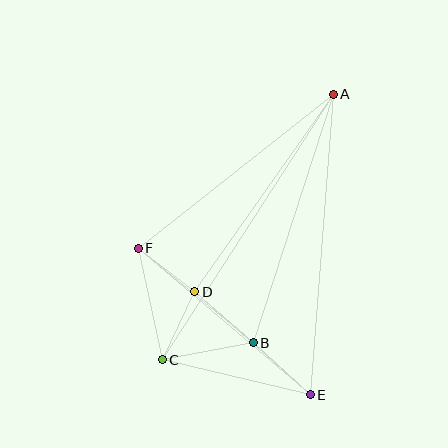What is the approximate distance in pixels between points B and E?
The distance between B and E is approximately 77 pixels.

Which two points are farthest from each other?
Points A and C are farthest from each other.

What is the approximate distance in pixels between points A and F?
The distance between A and F is approximately 248 pixels.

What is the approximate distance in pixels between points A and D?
The distance between A and D is approximately 241 pixels.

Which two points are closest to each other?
Points D and F are closest to each other.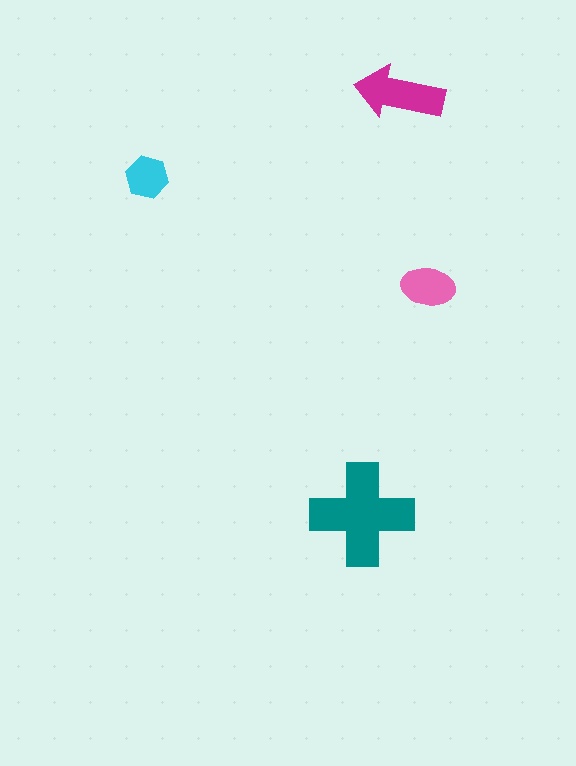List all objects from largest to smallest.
The teal cross, the magenta arrow, the pink ellipse, the cyan hexagon.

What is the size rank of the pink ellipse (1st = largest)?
3rd.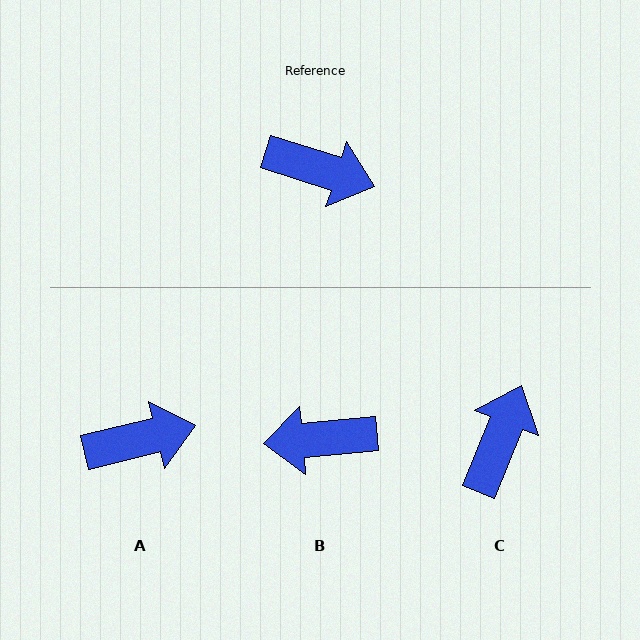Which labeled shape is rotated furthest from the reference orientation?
B, about 157 degrees away.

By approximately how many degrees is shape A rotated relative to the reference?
Approximately 32 degrees counter-clockwise.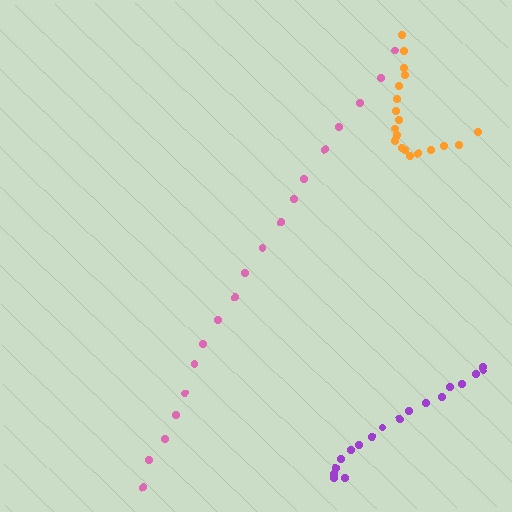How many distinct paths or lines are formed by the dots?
There are 3 distinct paths.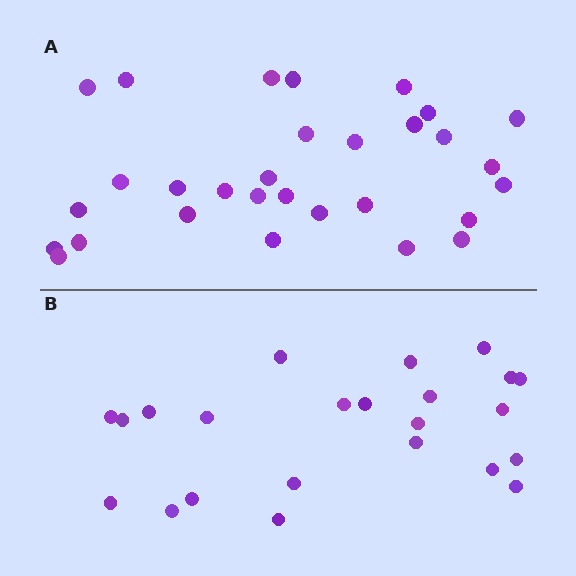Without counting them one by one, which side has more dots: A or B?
Region A (the top region) has more dots.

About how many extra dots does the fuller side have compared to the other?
Region A has roughly 8 or so more dots than region B.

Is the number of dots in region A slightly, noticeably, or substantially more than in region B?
Region A has noticeably more, but not dramatically so. The ratio is roughly 1.3 to 1.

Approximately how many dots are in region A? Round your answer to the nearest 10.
About 30 dots.